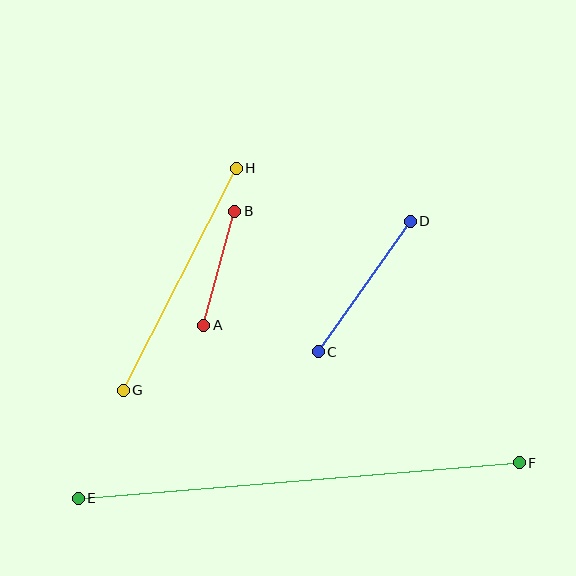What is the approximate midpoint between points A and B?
The midpoint is at approximately (219, 268) pixels.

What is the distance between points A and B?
The distance is approximately 118 pixels.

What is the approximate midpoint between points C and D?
The midpoint is at approximately (364, 286) pixels.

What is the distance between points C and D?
The distance is approximately 159 pixels.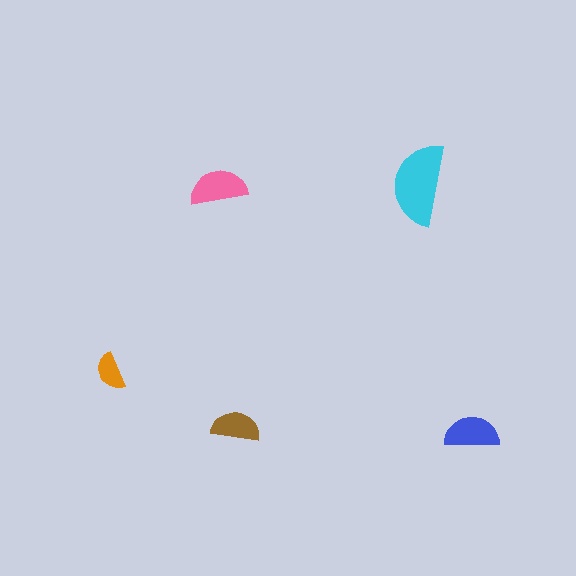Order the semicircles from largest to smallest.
the cyan one, the pink one, the blue one, the brown one, the orange one.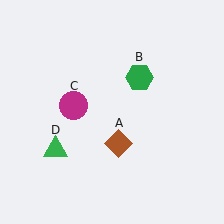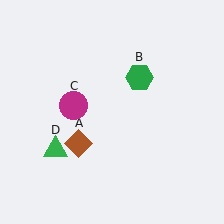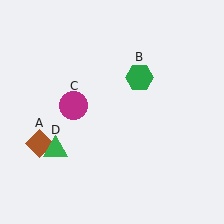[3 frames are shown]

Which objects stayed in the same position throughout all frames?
Green hexagon (object B) and magenta circle (object C) and green triangle (object D) remained stationary.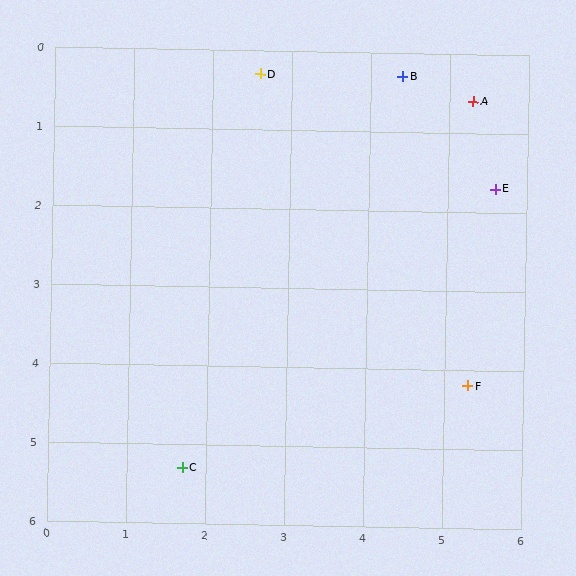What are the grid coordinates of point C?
Point C is at approximately (1.7, 5.3).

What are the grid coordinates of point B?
Point B is at approximately (4.4, 0.3).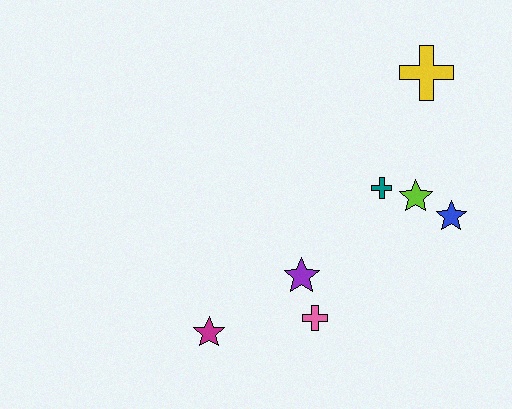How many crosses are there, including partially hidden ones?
There are 3 crosses.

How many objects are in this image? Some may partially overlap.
There are 7 objects.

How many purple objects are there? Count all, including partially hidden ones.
There is 1 purple object.